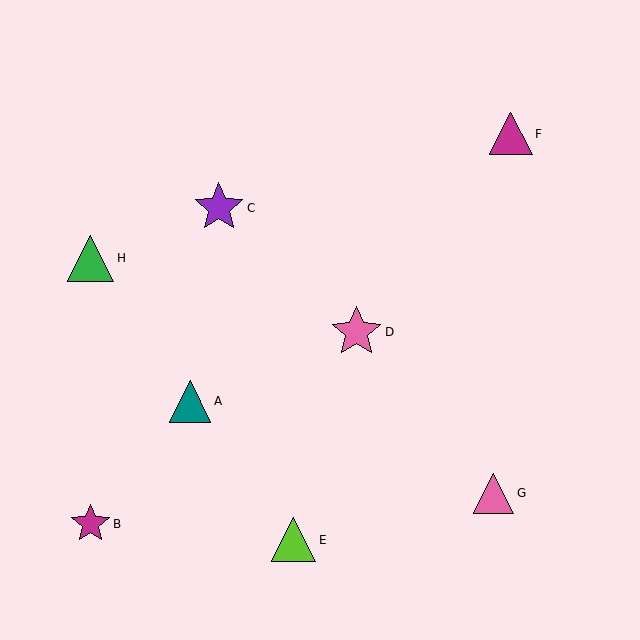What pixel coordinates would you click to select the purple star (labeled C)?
Click at (219, 208) to select the purple star C.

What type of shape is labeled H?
Shape H is a green triangle.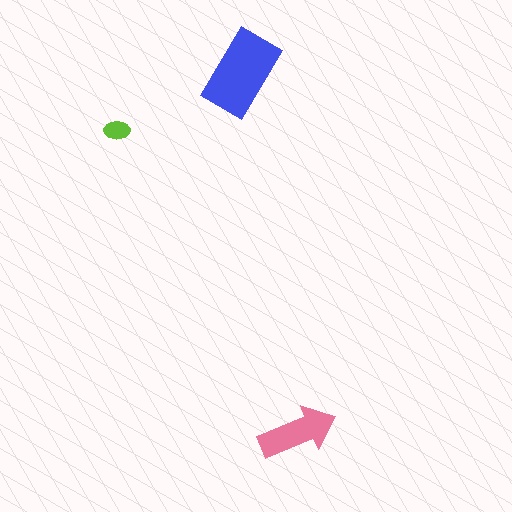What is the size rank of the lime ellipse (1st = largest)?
3rd.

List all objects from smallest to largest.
The lime ellipse, the pink arrow, the blue rectangle.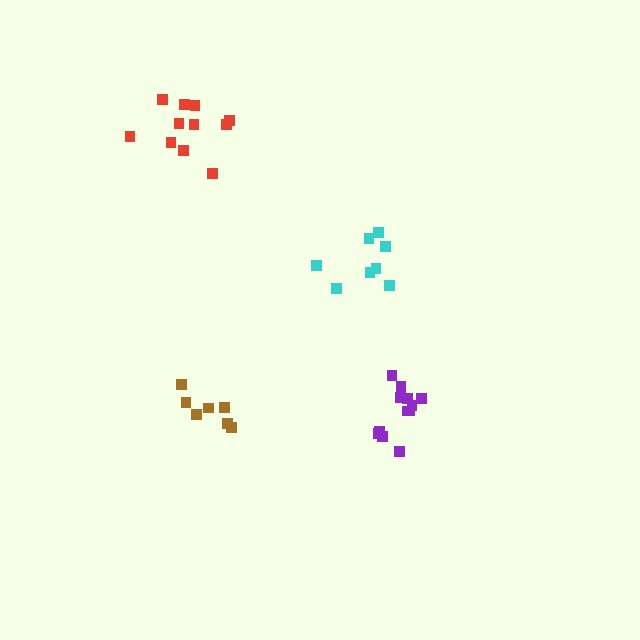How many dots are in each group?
Group 1: 7 dots, Group 2: 12 dots, Group 3: 8 dots, Group 4: 11 dots (38 total).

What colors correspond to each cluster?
The clusters are colored: brown, purple, cyan, red.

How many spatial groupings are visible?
There are 4 spatial groupings.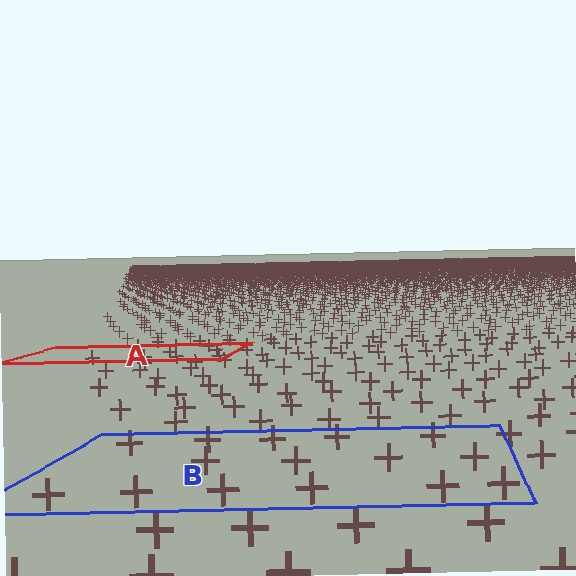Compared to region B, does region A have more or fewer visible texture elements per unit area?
Region A has more texture elements per unit area — they are packed more densely because it is farther away.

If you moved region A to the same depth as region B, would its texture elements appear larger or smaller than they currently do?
They would appear larger. At a closer depth, the same texture elements are projected at a bigger on-screen size.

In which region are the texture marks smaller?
The texture marks are smaller in region A, because it is farther away.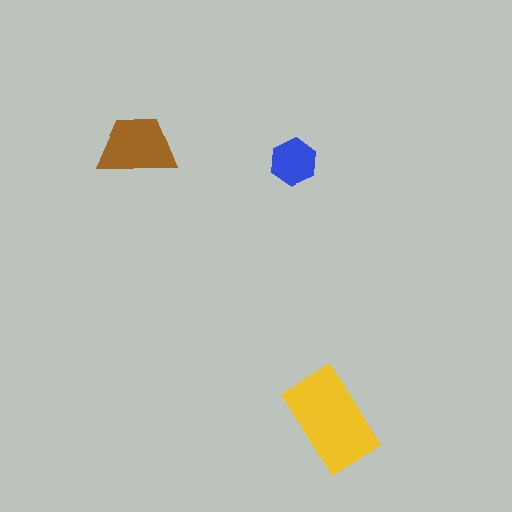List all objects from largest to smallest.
The yellow rectangle, the brown trapezoid, the blue hexagon.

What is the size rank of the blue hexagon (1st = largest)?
3rd.